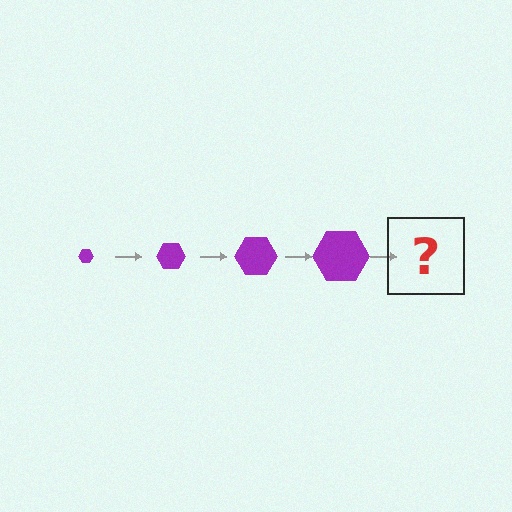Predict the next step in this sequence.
The next step is a purple hexagon, larger than the previous one.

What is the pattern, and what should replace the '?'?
The pattern is that the hexagon gets progressively larger each step. The '?' should be a purple hexagon, larger than the previous one.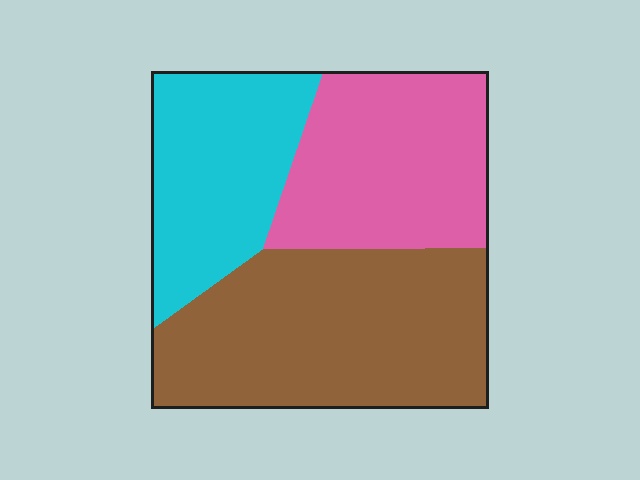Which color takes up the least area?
Cyan, at roughly 25%.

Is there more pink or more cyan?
Pink.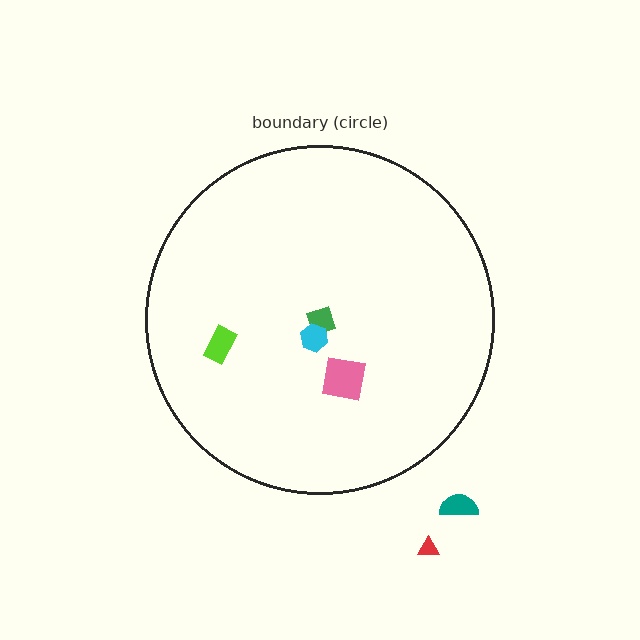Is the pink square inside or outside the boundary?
Inside.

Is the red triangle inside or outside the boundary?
Outside.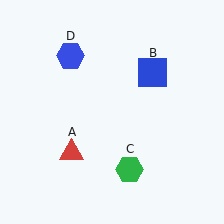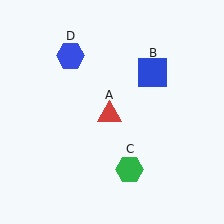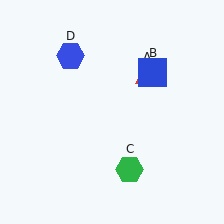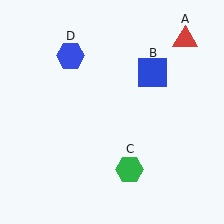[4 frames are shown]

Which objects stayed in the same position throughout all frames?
Blue square (object B) and green hexagon (object C) and blue hexagon (object D) remained stationary.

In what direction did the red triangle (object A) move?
The red triangle (object A) moved up and to the right.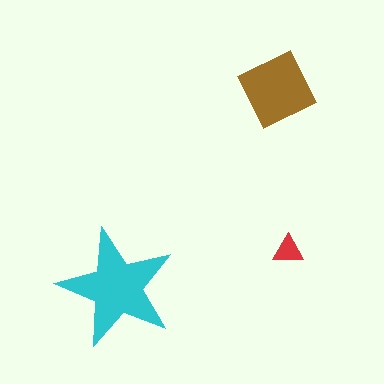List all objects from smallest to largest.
The red triangle, the brown diamond, the cyan star.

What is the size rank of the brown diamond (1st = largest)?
2nd.